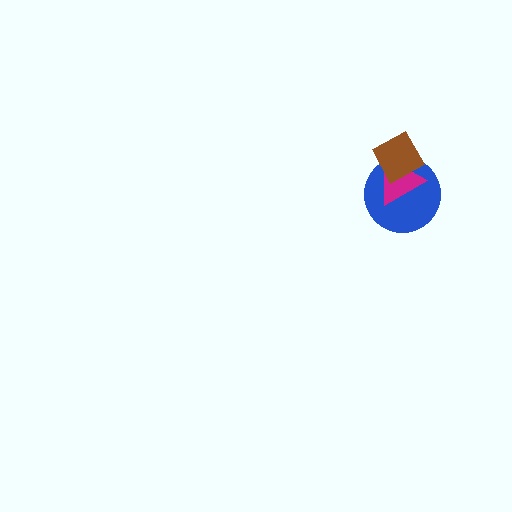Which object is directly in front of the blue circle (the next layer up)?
The magenta triangle is directly in front of the blue circle.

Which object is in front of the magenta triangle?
The brown diamond is in front of the magenta triangle.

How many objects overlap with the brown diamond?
2 objects overlap with the brown diamond.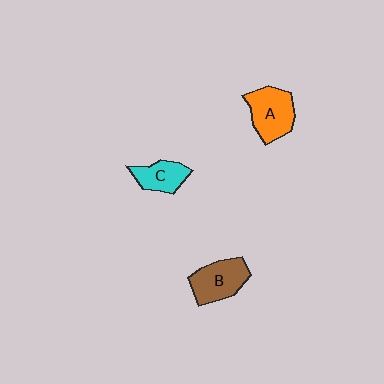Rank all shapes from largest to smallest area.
From largest to smallest: A (orange), B (brown), C (cyan).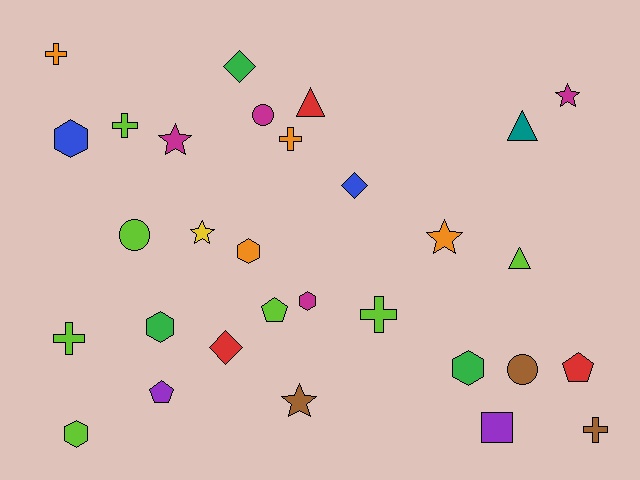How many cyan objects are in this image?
There are no cyan objects.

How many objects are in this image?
There are 30 objects.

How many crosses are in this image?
There are 6 crosses.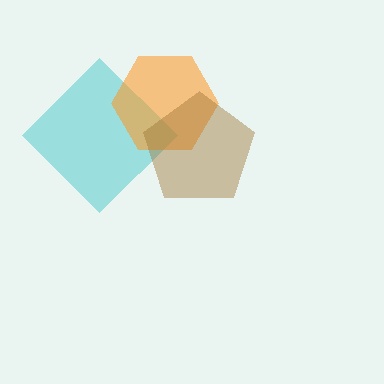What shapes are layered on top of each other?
The layered shapes are: a cyan diamond, an orange hexagon, a brown pentagon.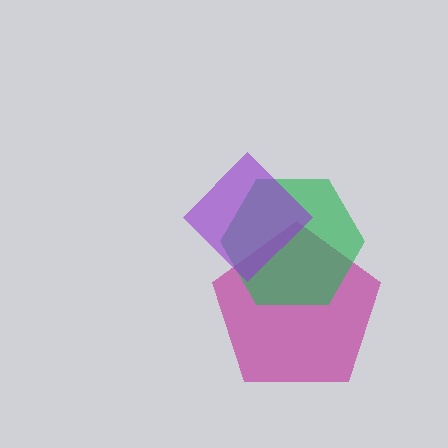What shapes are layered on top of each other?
The layered shapes are: a magenta pentagon, a green hexagon, a purple diamond.